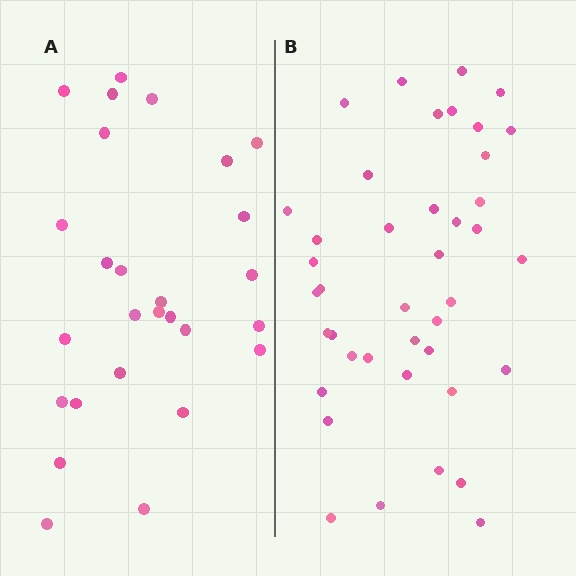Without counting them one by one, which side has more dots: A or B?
Region B (the right region) has more dots.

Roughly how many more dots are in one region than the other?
Region B has approximately 15 more dots than region A.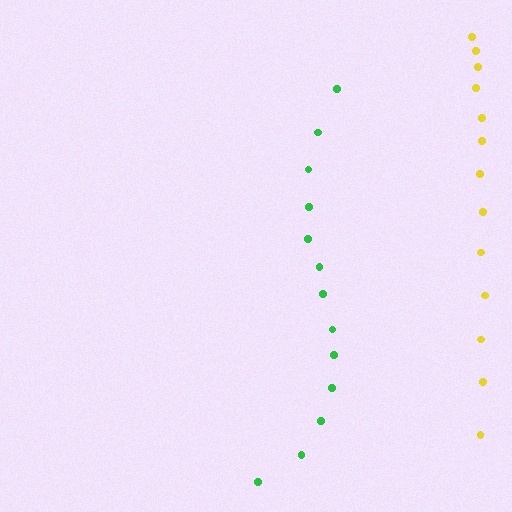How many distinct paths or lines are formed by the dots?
There are 2 distinct paths.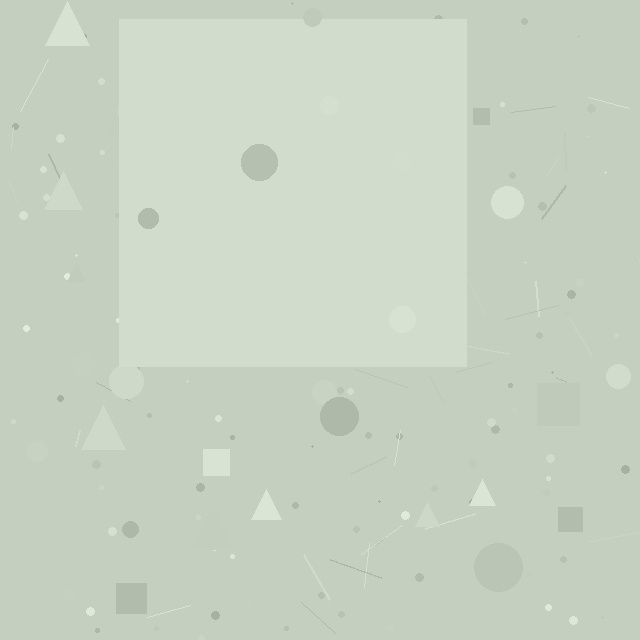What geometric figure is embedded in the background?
A square is embedded in the background.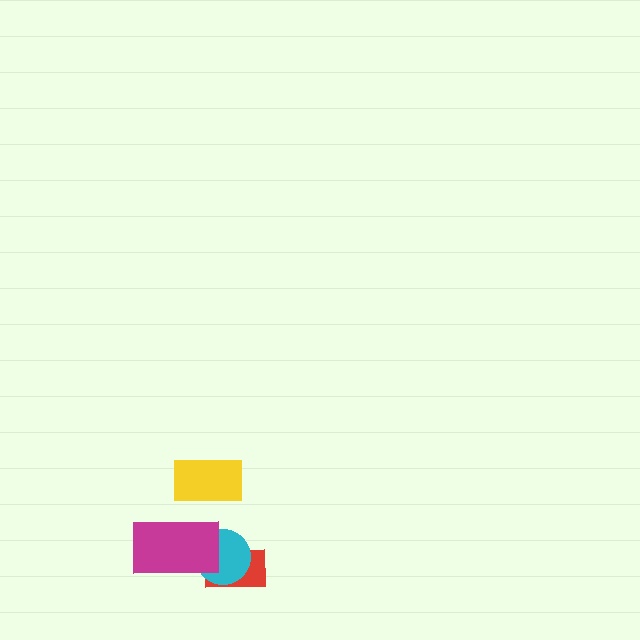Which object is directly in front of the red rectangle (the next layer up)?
The cyan circle is directly in front of the red rectangle.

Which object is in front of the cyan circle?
The magenta rectangle is in front of the cyan circle.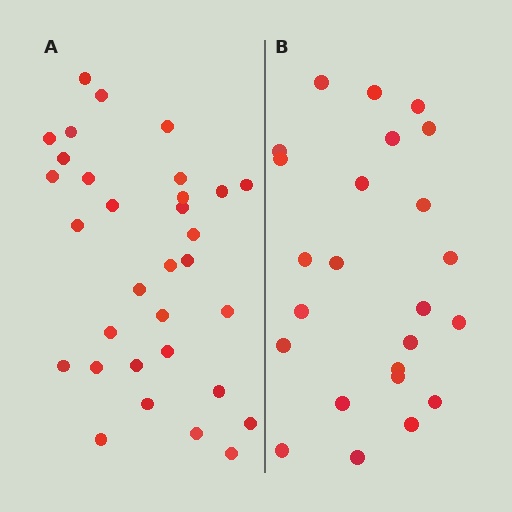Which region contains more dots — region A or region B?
Region A (the left region) has more dots.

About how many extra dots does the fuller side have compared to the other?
Region A has roughly 8 or so more dots than region B.